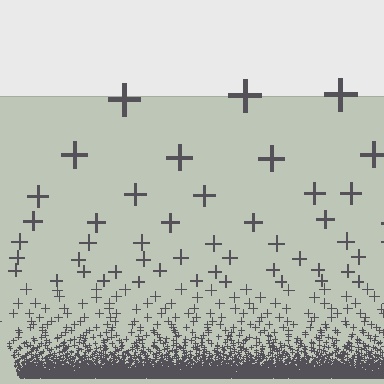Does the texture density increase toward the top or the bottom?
Density increases toward the bottom.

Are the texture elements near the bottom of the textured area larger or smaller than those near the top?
Smaller. The gradient is inverted — elements near the bottom are smaller and denser.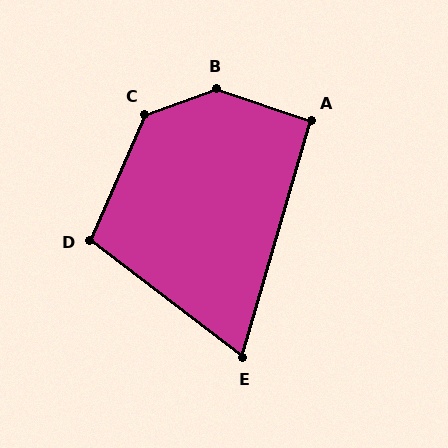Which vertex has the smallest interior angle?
E, at approximately 69 degrees.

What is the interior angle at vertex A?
Approximately 92 degrees (approximately right).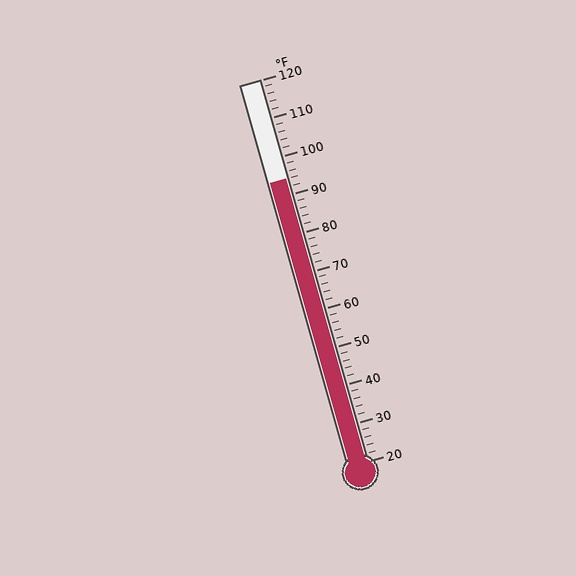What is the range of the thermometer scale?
The thermometer scale ranges from 20°F to 120°F.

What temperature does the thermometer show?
The thermometer shows approximately 94°F.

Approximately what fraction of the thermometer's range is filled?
The thermometer is filled to approximately 75% of its range.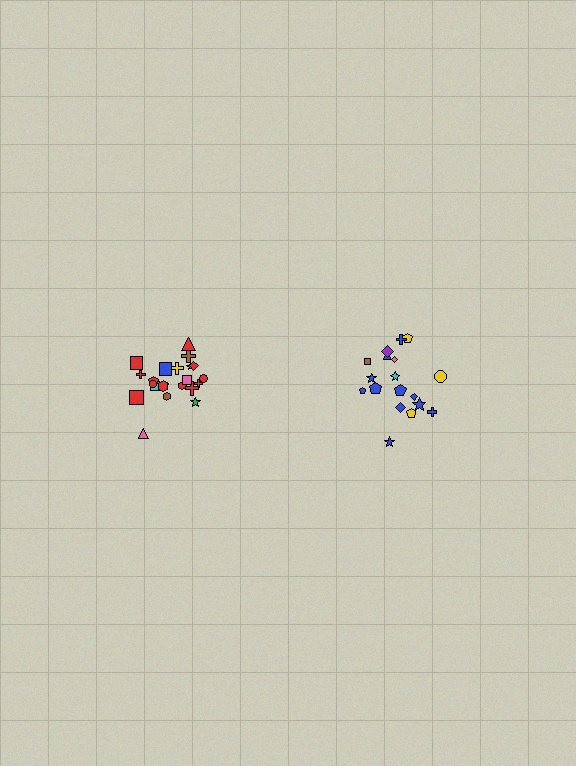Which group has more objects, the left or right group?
The left group.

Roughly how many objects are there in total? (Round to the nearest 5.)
Roughly 40 objects in total.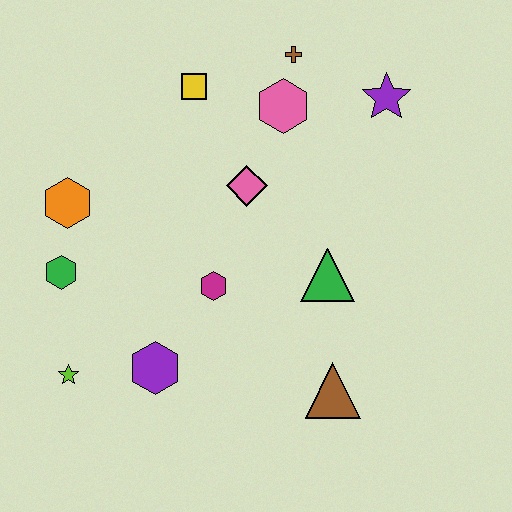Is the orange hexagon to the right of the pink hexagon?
No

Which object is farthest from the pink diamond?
The lime star is farthest from the pink diamond.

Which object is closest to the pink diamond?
The pink hexagon is closest to the pink diamond.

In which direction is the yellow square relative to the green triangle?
The yellow square is above the green triangle.